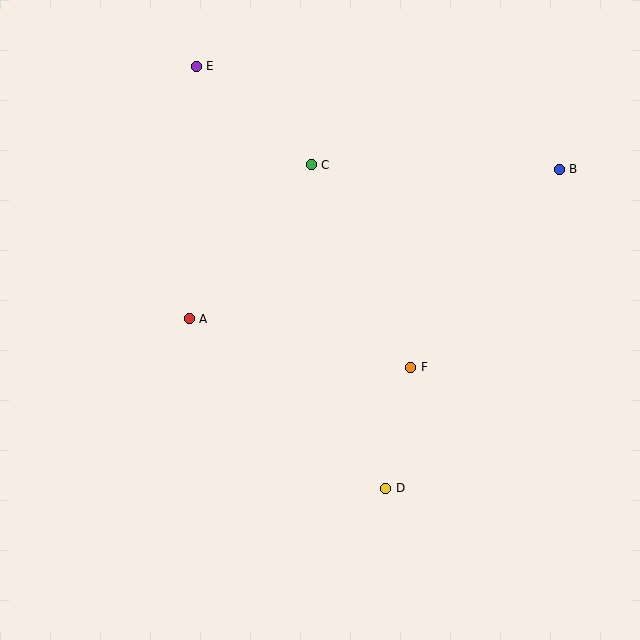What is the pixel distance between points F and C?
The distance between F and C is 226 pixels.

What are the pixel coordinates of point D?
Point D is at (386, 488).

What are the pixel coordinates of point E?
Point E is at (196, 66).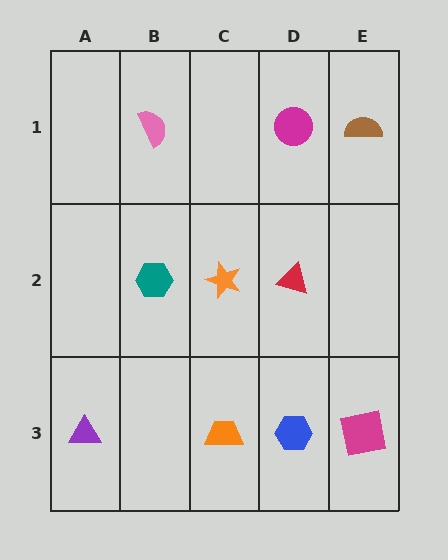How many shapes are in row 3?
4 shapes.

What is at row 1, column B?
A pink semicircle.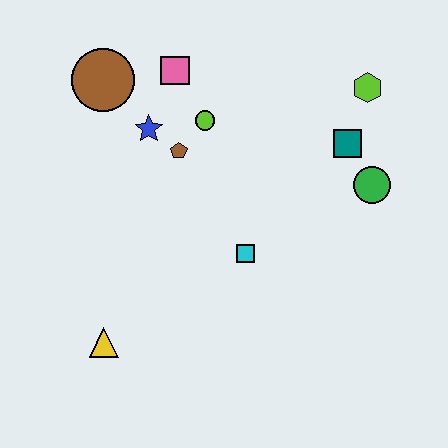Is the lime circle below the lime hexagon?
Yes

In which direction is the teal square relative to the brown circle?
The teal square is to the right of the brown circle.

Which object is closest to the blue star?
The brown pentagon is closest to the blue star.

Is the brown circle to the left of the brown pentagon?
Yes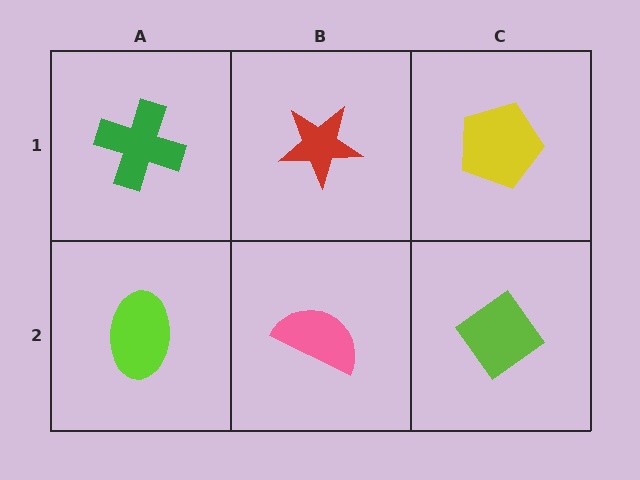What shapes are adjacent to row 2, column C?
A yellow pentagon (row 1, column C), a pink semicircle (row 2, column B).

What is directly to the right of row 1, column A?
A red star.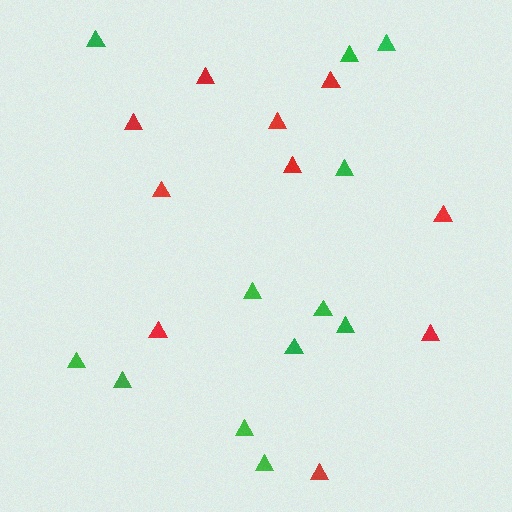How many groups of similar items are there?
There are 2 groups: one group of red triangles (10) and one group of green triangles (12).